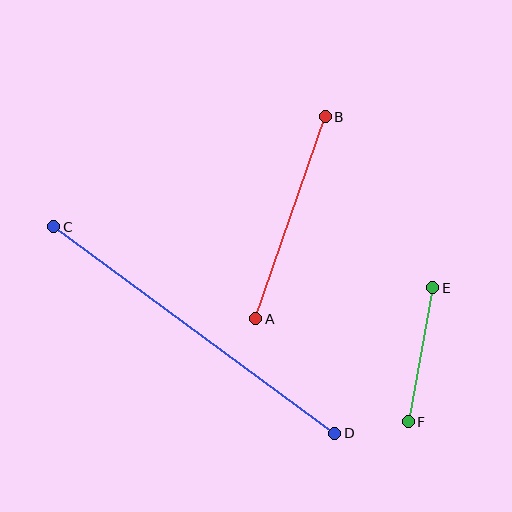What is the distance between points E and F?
The distance is approximately 136 pixels.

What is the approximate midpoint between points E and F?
The midpoint is at approximately (421, 355) pixels.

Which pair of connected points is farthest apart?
Points C and D are farthest apart.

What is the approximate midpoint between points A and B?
The midpoint is at approximately (291, 218) pixels.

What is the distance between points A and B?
The distance is approximately 214 pixels.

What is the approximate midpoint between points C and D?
The midpoint is at approximately (194, 330) pixels.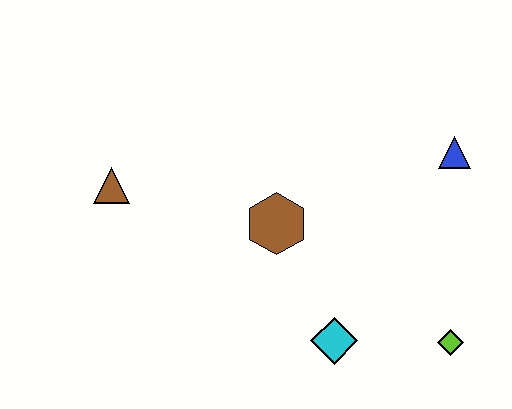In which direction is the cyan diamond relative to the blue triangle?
The cyan diamond is below the blue triangle.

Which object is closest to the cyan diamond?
The lime diamond is closest to the cyan diamond.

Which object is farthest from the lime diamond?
The brown triangle is farthest from the lime diamond.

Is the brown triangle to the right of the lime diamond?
No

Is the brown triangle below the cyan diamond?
No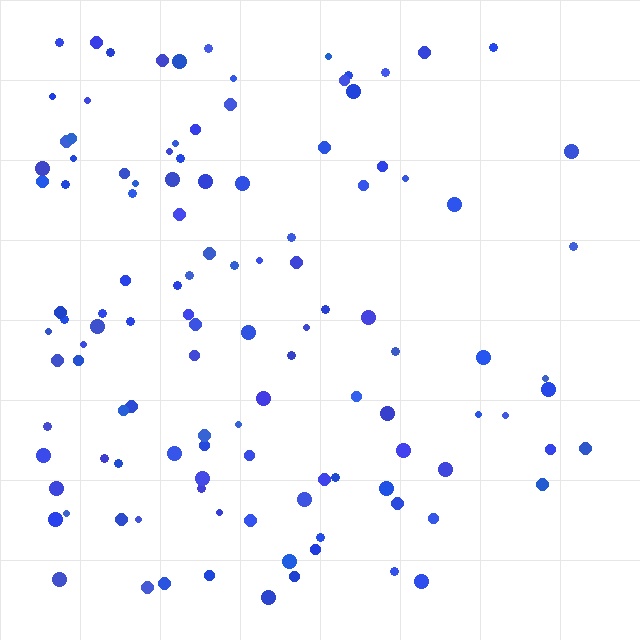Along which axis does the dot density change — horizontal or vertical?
Horizontal.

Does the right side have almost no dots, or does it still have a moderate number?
Still a moderate number, just noticeably fewer than the left.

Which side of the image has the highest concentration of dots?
The left.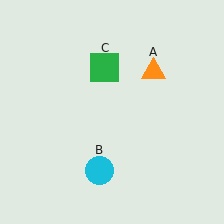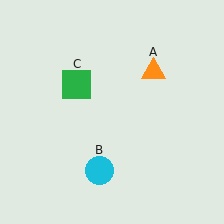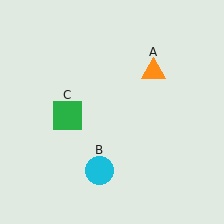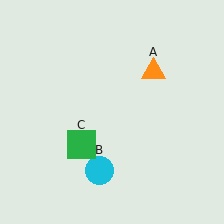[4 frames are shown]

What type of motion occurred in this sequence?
The green square (object C) rotated counterclockwise around the center of the scene.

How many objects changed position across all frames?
1 object changed position: green square (object C).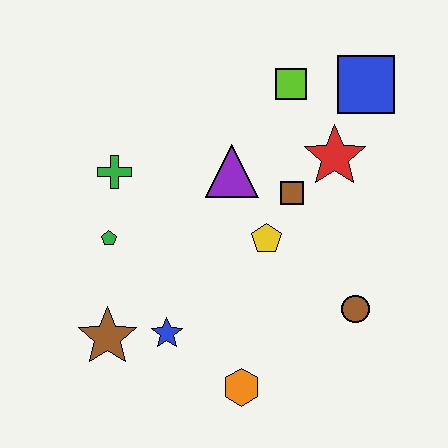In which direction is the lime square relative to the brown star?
The lime square is above the brown star.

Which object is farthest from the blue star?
The blue square is farthest from the blue star.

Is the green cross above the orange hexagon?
Yes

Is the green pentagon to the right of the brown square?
No